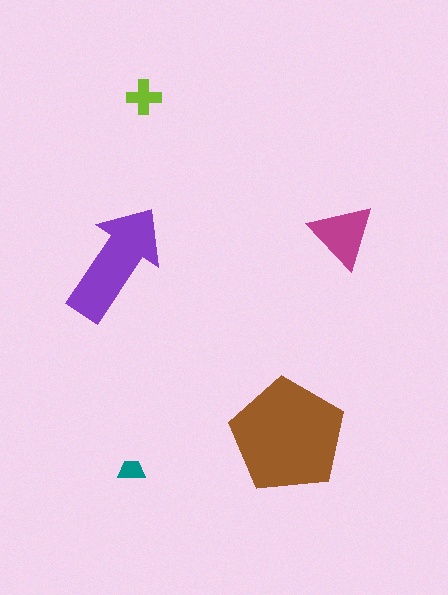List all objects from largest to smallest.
The brown pentagon, the purple arrow, the magenta triangle, the lime cross, the teal trapezoid.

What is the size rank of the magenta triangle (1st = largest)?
3rd.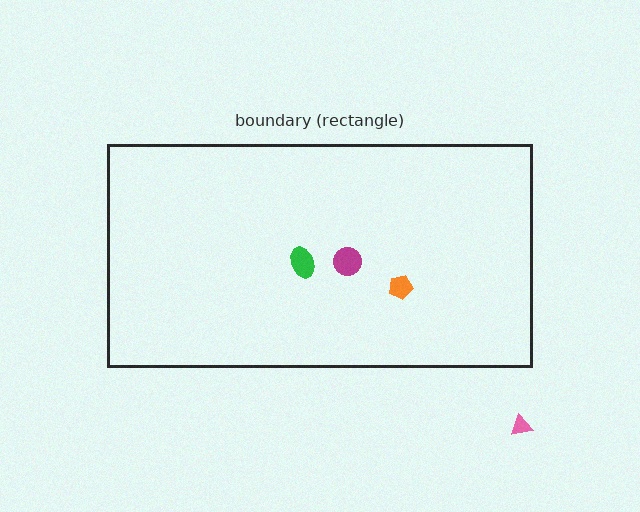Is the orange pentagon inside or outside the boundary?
Inside.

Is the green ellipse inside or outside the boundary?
Inside.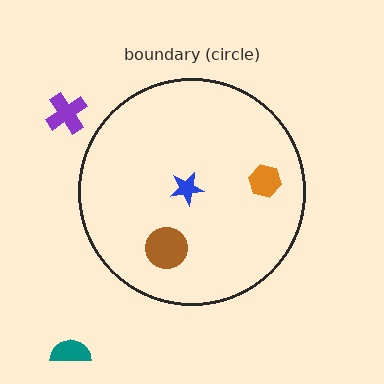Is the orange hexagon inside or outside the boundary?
Inside.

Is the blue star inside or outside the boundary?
Inside.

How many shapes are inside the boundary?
3 inside, 2 outside.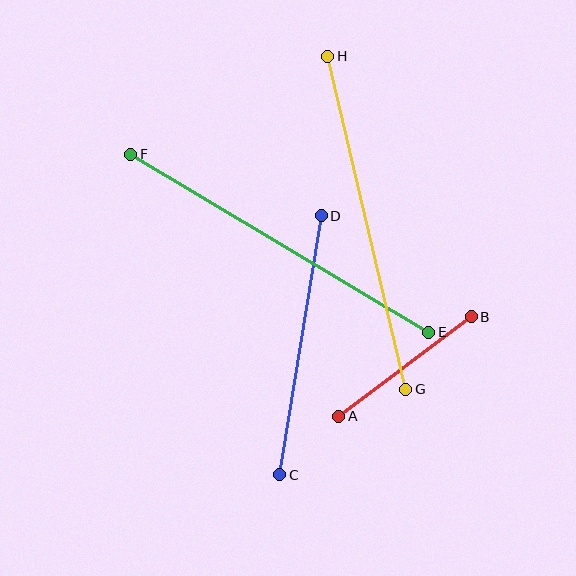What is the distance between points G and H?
The distance is approximately 342 pixels.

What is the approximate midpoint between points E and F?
The midpoint is at approximately (280, 243) pixels.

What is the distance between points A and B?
The distance is approximately 166 pixels.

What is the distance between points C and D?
The distance is approximately 263 pixels.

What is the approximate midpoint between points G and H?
The midpoint is at approximately (367, 223) pixels.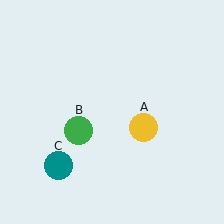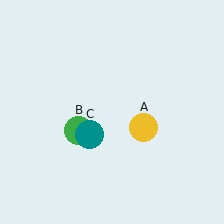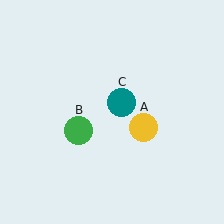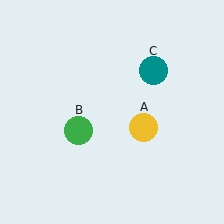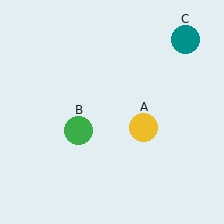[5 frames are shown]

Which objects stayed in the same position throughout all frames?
Yellow circle (object A) and green circle (object B) remained stationary.